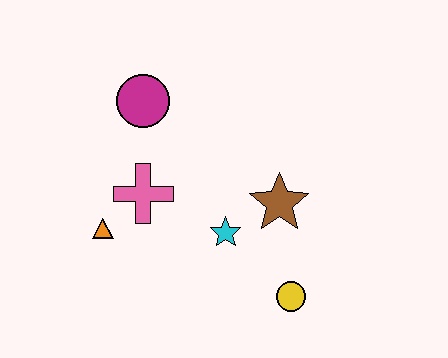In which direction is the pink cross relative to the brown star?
The pink cross is to the left of the brown star.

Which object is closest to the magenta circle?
The pink cross is closest to the magenta circle.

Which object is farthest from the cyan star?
The magenta circle is farthest from the cyan star.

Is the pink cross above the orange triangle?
Yes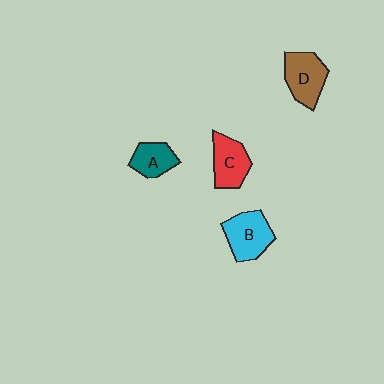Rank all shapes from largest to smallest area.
From largest to smallest: B (cyan), D (brown), C (red), A (teal).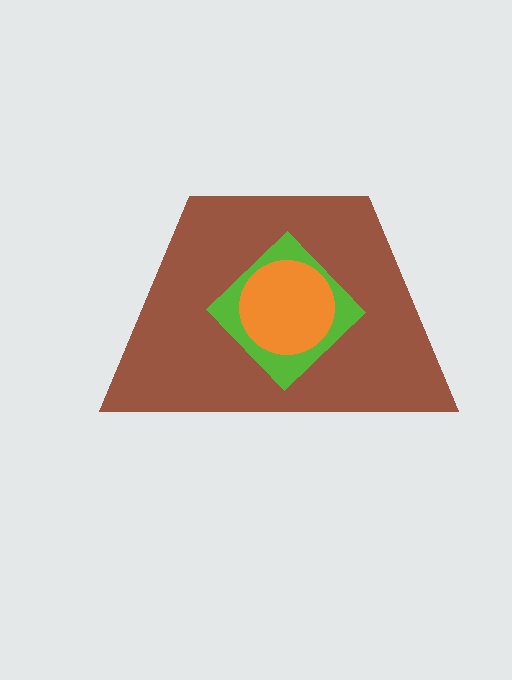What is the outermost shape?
The brown trapezoid.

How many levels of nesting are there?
3.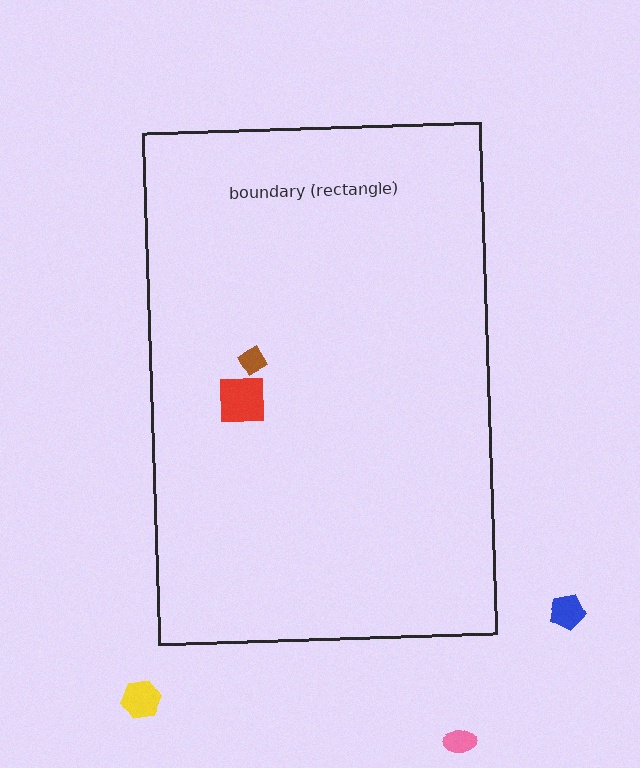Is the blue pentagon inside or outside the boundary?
Outside.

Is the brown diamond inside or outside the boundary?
Inside.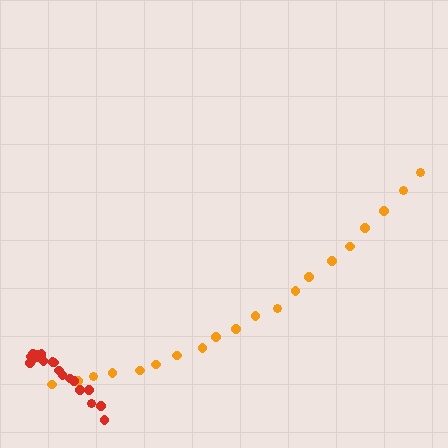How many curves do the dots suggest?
There are 2 distinct paths.